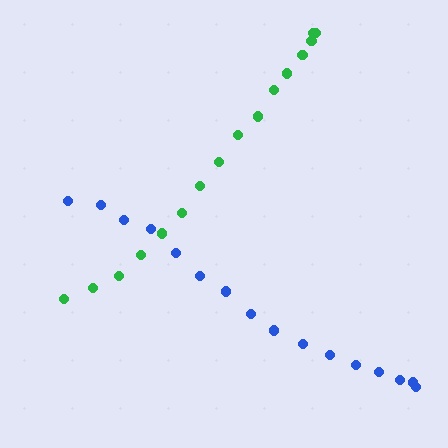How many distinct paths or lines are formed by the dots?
There are 2 distinct paths.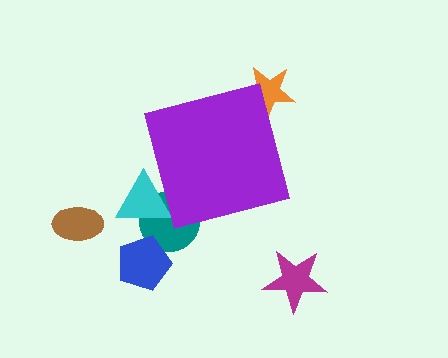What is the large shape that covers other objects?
A purple square.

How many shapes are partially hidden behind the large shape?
3 shapes are partially hidden.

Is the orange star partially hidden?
Yes, the orange star is partially hidden behind the purple square.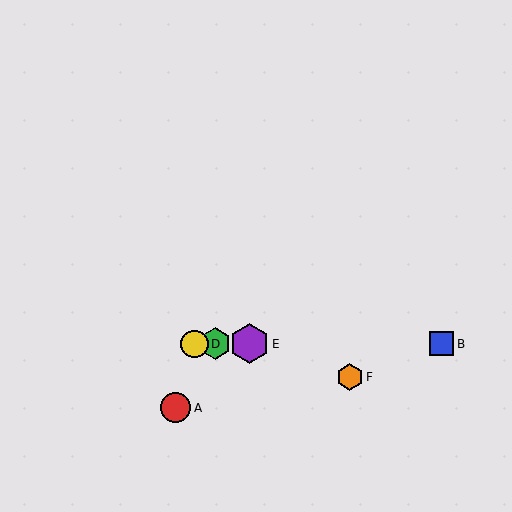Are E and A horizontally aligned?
No, E is at y≈344 and A is at y≈408.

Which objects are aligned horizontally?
Objects B, C, D, E are aligned horizontally.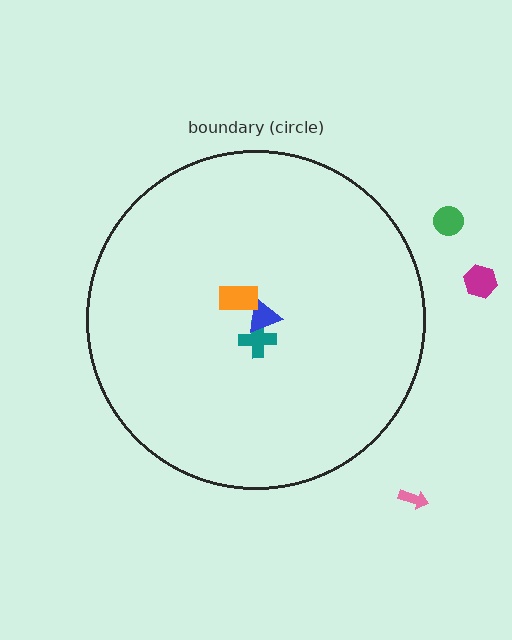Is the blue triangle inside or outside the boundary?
Inside.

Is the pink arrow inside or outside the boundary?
Outside.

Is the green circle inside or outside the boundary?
Outside.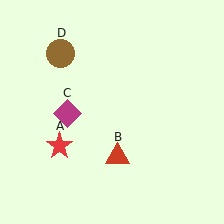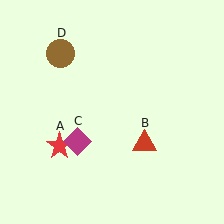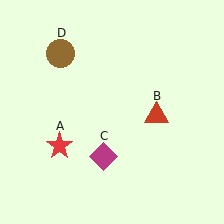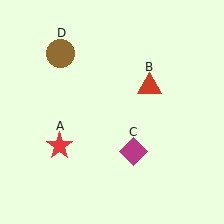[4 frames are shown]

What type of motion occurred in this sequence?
The red triangle (object B), magenta diamond (object C) rotated counterclockwise around the center of the scene.